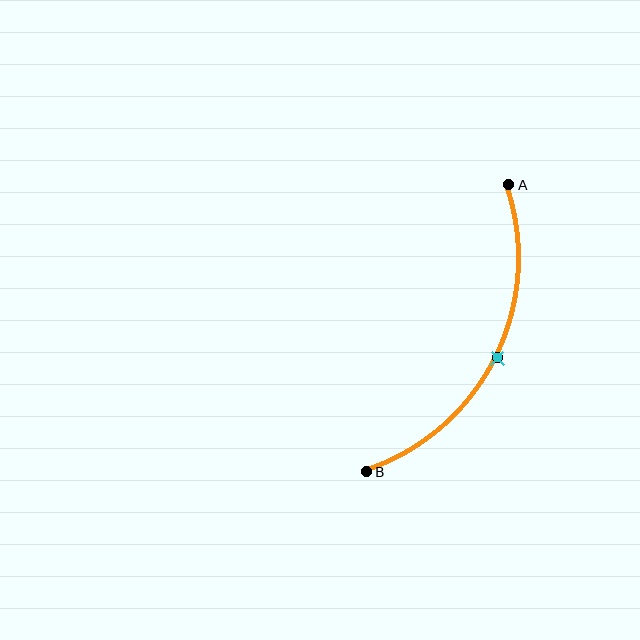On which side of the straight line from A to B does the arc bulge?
The arc bulges to the right of the straight line connecting A and B.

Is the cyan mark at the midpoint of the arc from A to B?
Yes. The cyan mark lies on the arc at equal arc-length from both A and B — it is the arc midpoint.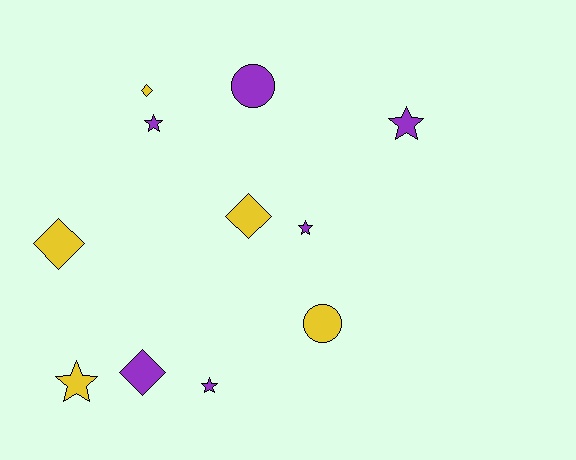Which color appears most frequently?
Purple, with 6 objects.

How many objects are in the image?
There are 11 objects.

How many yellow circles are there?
There is 1 yellow circle.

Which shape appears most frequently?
Star, with 5 objects.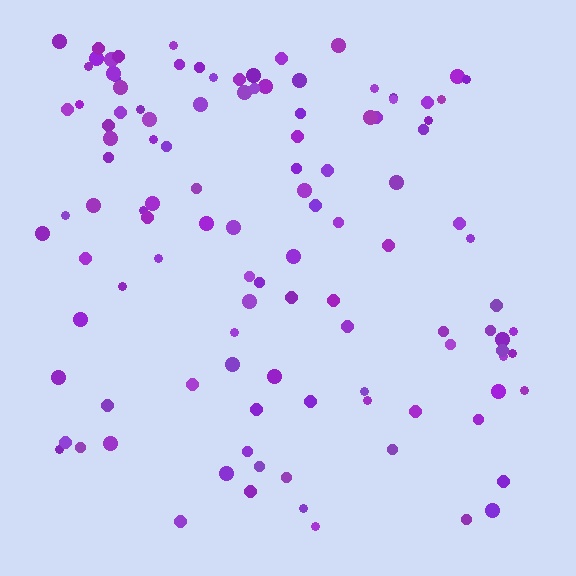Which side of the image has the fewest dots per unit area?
The bottom.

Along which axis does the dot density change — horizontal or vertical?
Vertical.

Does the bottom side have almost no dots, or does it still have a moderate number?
Still a moderate number, just noticeably fewer than the top.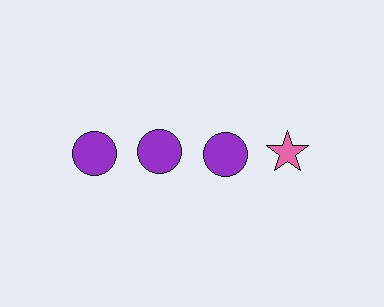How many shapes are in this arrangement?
There are 4 shapes arranged in a grid pattern.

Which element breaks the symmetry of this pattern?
The pink star in the top row, second from right column breaks the symmetry. All other shapes are purple circles.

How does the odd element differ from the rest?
It differs in both color (pink instead of purple) and shape (star instead of circle).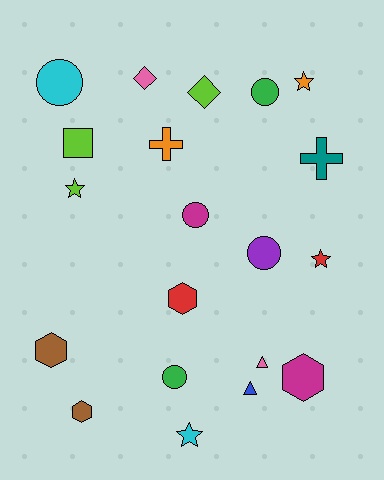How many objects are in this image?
There are 20 objects.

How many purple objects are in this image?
There is 1 purple object.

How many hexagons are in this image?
There are 4 hexagons.